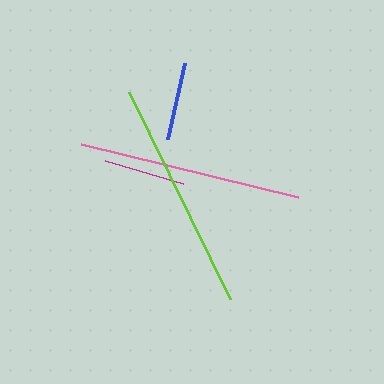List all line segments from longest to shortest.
From longest to shortest: lime, pink, magenta, blue.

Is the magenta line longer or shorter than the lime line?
The lime line is longer than the magenta line.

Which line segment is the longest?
The lime line is the longest at approximately 230 pixels.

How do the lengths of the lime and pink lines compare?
The lime and pink lines are approximately the same length.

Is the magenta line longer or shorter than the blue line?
The magenta line is longer than the blue line.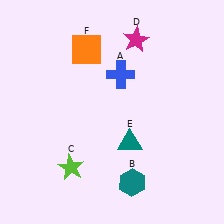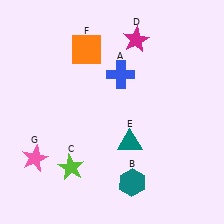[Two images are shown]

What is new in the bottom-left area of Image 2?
A pink star (G) was added in the bottom-left area of Image 2.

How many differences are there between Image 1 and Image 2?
There is 1 difference between the two images.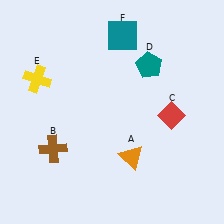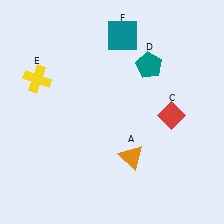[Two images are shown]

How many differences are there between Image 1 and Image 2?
There is 1 difference between the two images.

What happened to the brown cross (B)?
The brown cross (B) was removed in Image 2. It was in the bottom-left area of Image 1.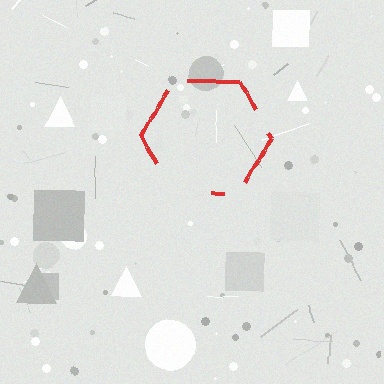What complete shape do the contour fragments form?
The contour fragments form a hexagon.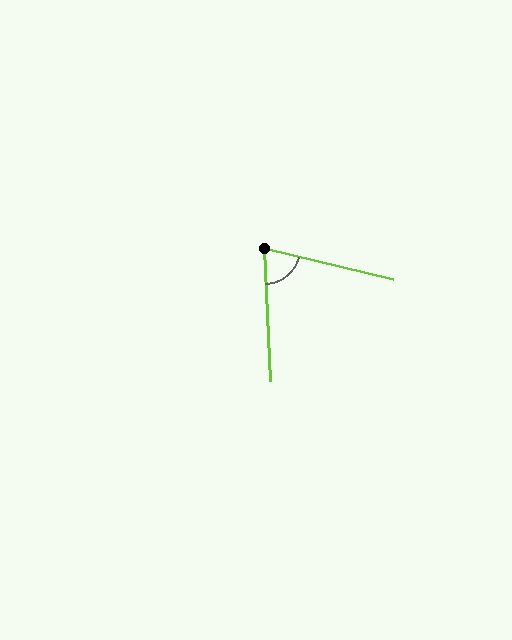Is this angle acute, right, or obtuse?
It is acute.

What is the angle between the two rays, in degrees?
Approximately 74 degrees.